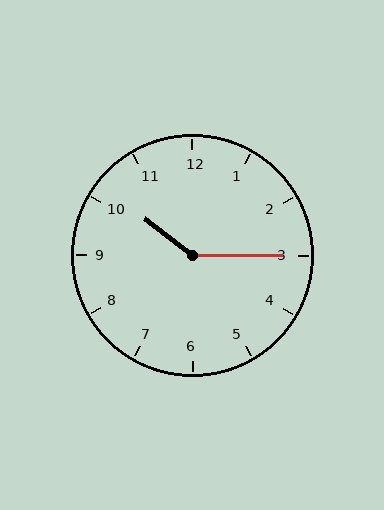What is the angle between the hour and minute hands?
Approximately 142 degrees.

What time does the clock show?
10:15.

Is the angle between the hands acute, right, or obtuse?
It is obtuse.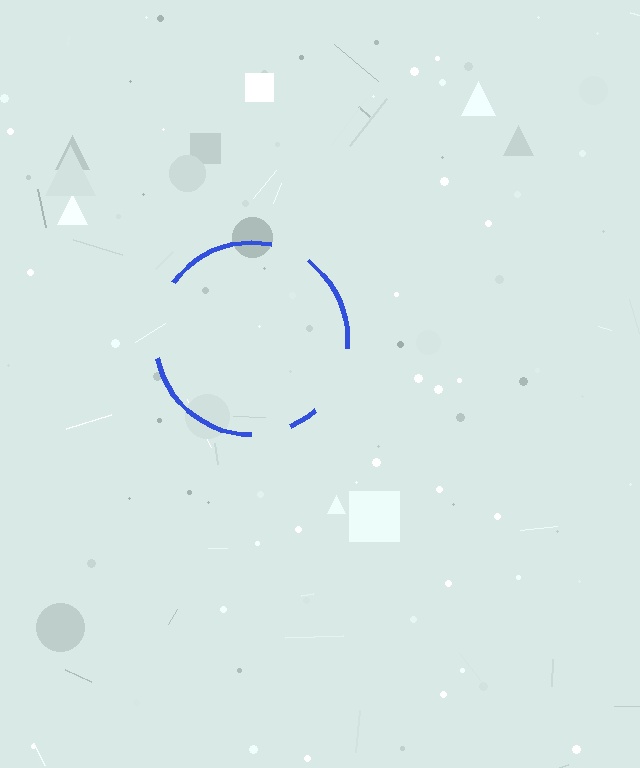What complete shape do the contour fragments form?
The contour fragments form a circle.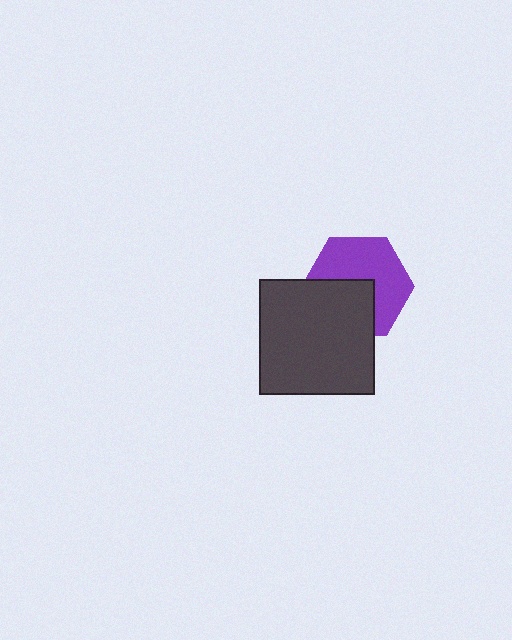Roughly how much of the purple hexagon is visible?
About half of it is visible (roughly 59%).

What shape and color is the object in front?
The object in front is a dark gray square.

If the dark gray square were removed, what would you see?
You would see the complete purple hexagon.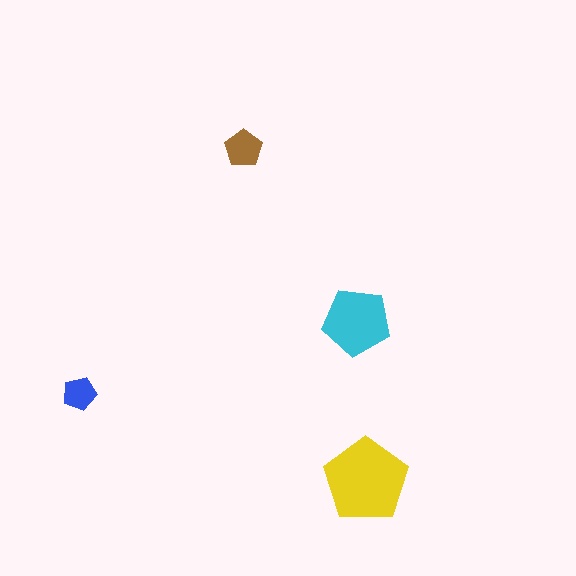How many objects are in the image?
There are 4 objects in the image.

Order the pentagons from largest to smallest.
the yellow one, the cyan one, the brown one, the blue one.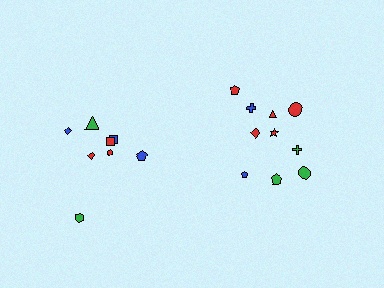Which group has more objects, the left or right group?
The right group.